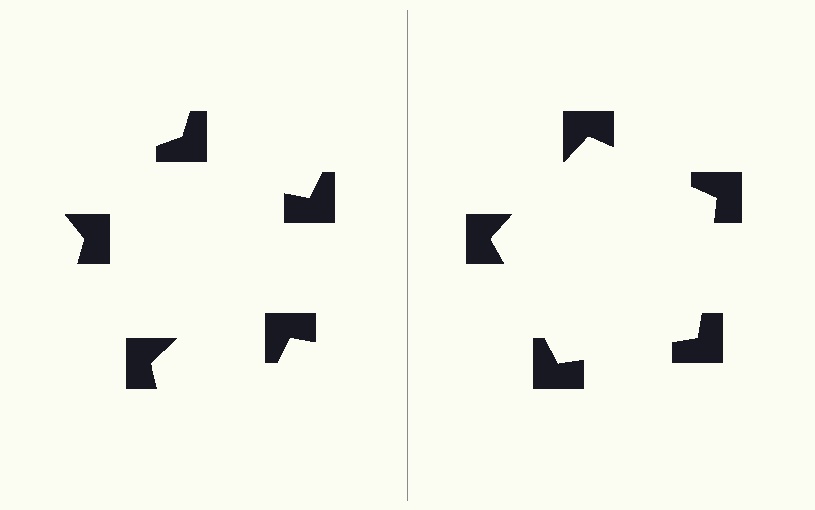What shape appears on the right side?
An illusory pentagon.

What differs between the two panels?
The notched squares are positioned identically on both sides; only the wedge orientations differ. On the right they align to a pentagon; on the left they are misaligned.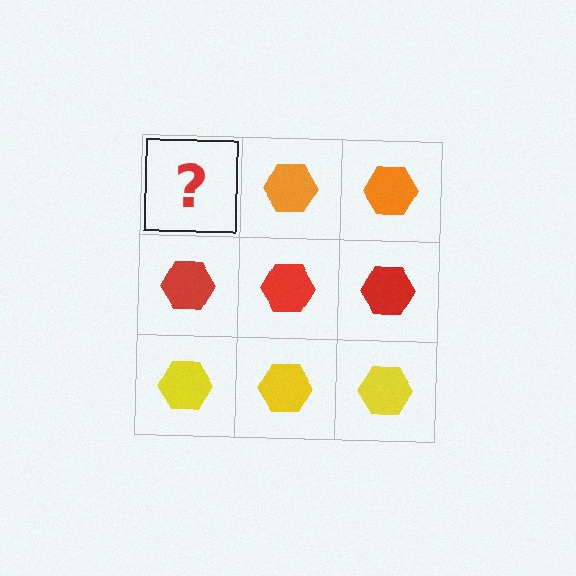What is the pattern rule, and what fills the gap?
The rule is that each row has a consistent color. The gap should be filled with an orange hexagon.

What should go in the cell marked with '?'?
The missing cell should contain an orange hexagon.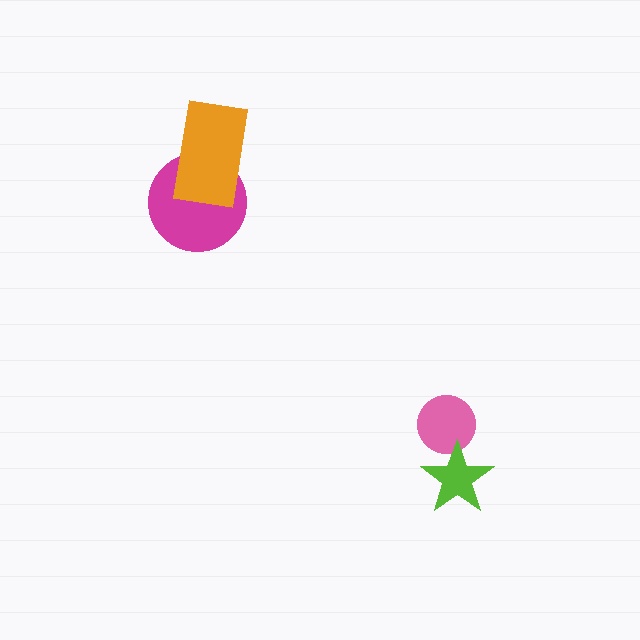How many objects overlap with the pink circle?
1 object overlaps with the pink circle.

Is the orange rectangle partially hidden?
No, no other shape covers it.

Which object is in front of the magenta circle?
The orange rectangle is in front of the magenta circle.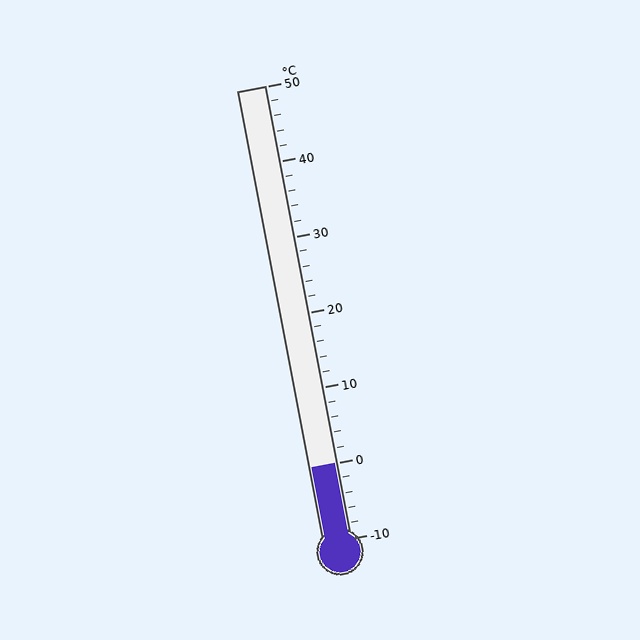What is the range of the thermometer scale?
The thermometer scale ranges from -10°C to 50°C.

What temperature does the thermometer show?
The thermometer shows approximately 0°C.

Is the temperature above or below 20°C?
The temperature is below 20°C.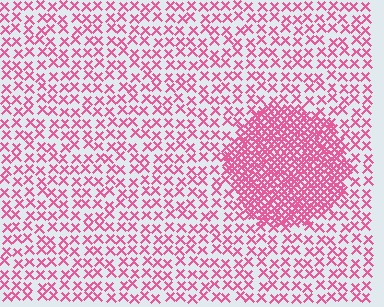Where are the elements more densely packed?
The elements are more densely packed inside the circle boundary.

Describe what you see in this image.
The image contains small pink elements arranged at two different densities. A circle-shaped region is visible where the elements are more densely packed than the surrounding area.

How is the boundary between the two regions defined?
The boundary is defined by a change in element density (approximately 3.1x ratio). All elements are the same color, size, and shape.